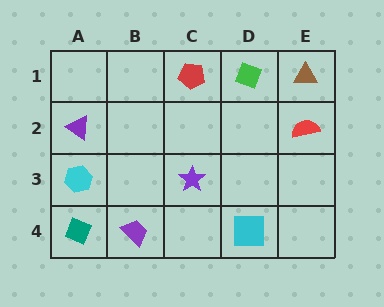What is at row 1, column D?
A green diamond.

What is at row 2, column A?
A purple triangle.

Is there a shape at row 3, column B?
No, that cell is empty.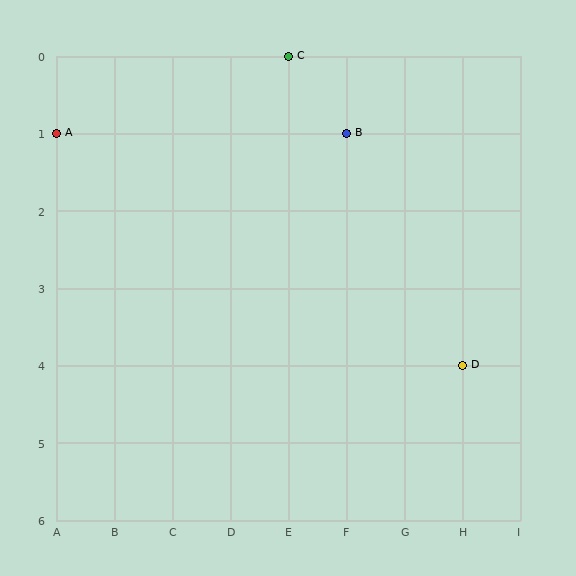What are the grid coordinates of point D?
Point D is at grid coordinates (H, 4).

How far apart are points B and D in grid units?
Points B and D are 2 columns and 3 rows apart (about 3.6 grid units diagonally).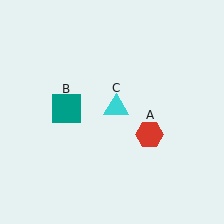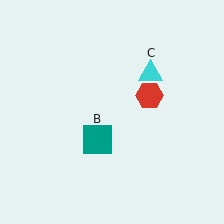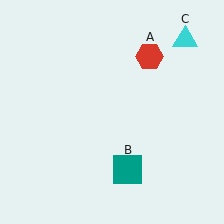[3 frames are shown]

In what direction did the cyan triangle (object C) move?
The cyan triangle (object C) moved up and to the right.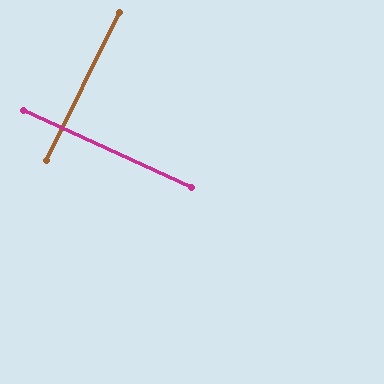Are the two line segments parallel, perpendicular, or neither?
Perpendicular — they meet at approximately 88°.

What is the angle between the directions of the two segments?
Approximately 88 degrees.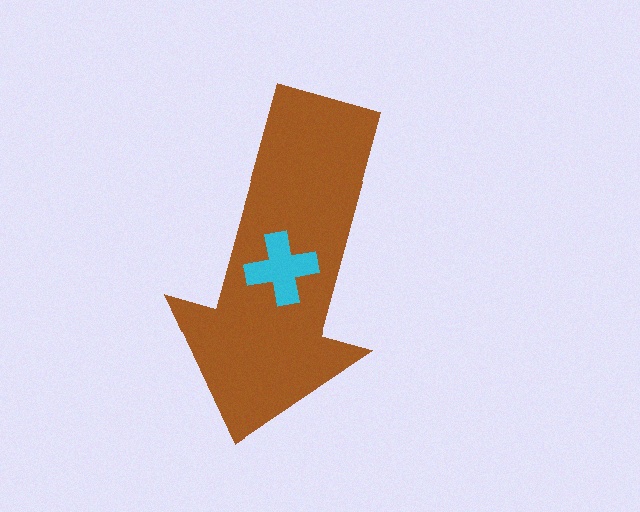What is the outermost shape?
The brown arrow.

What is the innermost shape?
The cyan cross.